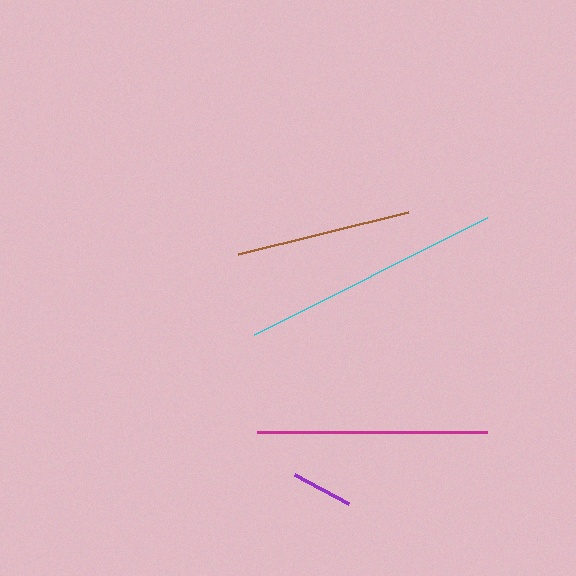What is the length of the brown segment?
The brown segment is approximately 175 pixels long.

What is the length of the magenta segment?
The magenta segment is approximately 231 pixels long.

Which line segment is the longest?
The cyan line is the longest at approximately 261 pixels.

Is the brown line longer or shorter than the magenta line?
The magenta line is longer than the brown line.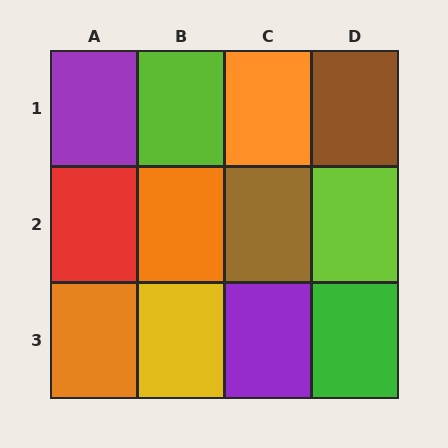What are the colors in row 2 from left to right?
Red, orange, brown, lime.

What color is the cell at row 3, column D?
Green.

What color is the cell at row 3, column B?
Yellow.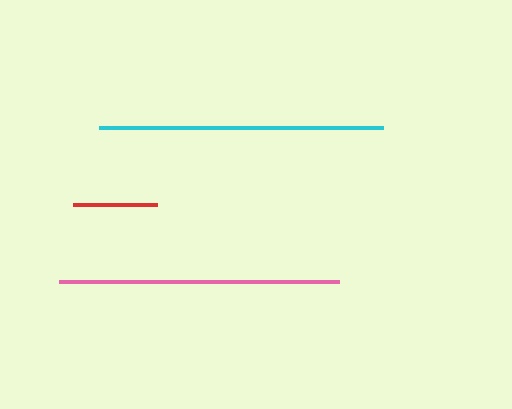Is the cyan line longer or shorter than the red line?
The cyan line is longer than the red line.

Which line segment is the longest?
The cyan line is the longest at approximately 284 pixels.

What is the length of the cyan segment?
The cyan segment is approximately 284 pixels long.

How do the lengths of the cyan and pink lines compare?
The cyan and pink lines are approximately the same length.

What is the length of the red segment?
The red segment is approximately 85 pixels long.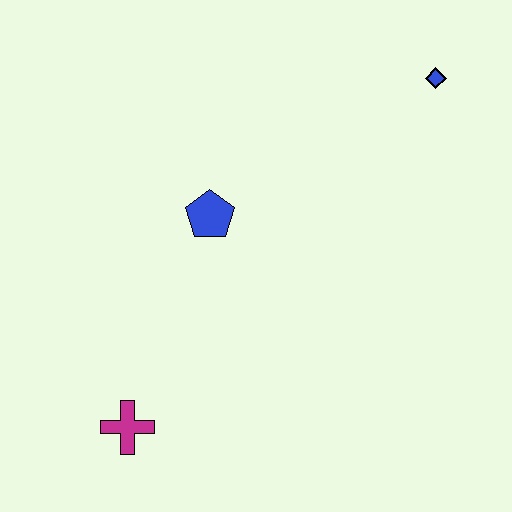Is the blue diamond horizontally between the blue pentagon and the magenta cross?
No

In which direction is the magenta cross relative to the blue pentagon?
The magenta cross is below the blue pentagon.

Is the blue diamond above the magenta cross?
Yes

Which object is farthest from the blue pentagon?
The blue diamond is farthest from the blue pentagon.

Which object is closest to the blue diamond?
The blue pentagon is closest to the blue diamond.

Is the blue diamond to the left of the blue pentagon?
No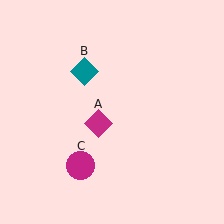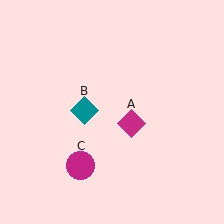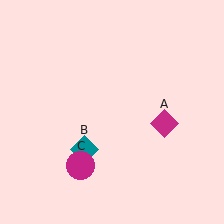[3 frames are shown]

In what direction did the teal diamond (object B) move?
The teal diamond (object B) moved down.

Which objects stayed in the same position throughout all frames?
Magenta circle (object C) remained stationary.